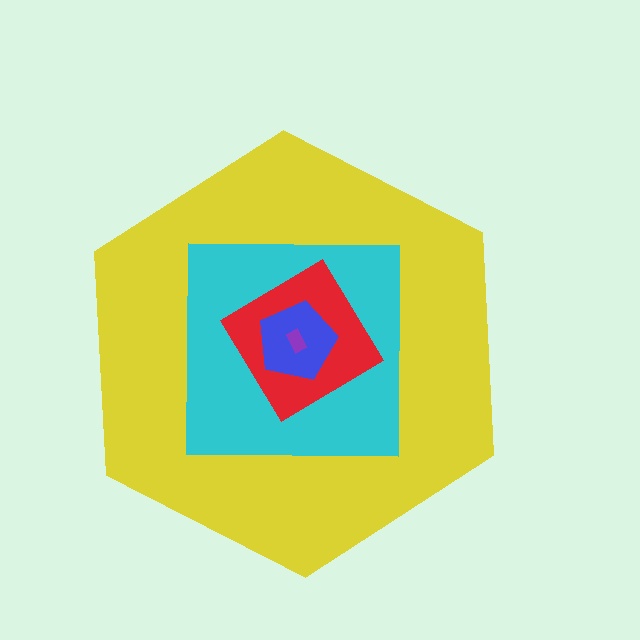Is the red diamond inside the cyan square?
Yes.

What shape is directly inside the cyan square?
The red diamond.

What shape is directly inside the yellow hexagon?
The cyan square.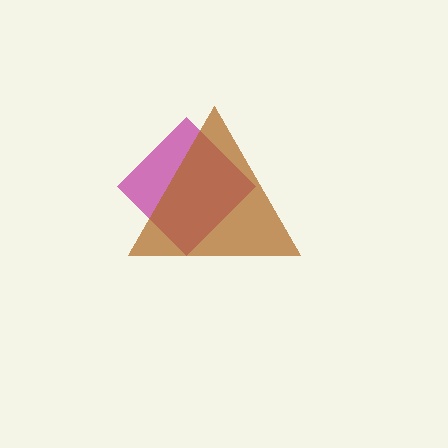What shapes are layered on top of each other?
The layered shapes are: a magenta diamond, a brown triangle.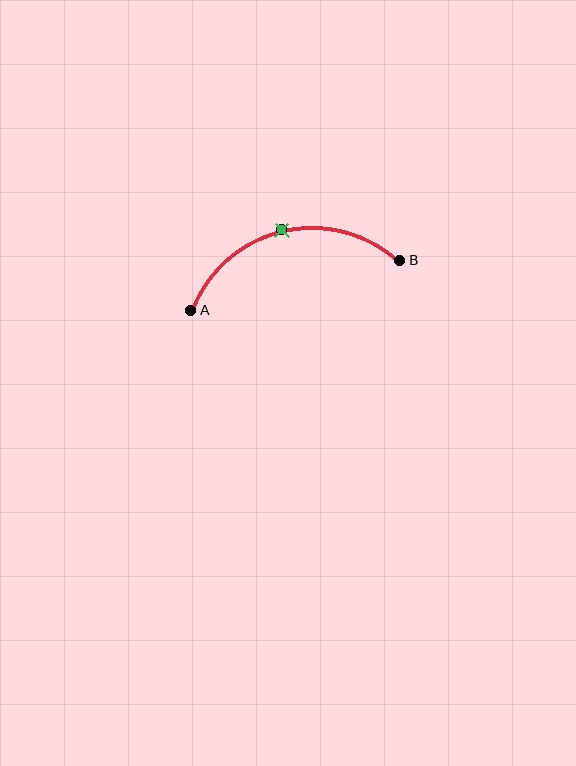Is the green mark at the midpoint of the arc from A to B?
Yes. The green mark lies on the arc at equal arc-length from both A and B — it is the arc midpoint.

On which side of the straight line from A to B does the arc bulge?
The arc bulges above the straight line connecting A and B.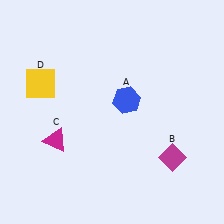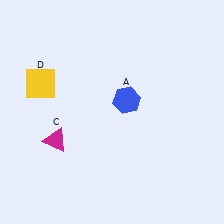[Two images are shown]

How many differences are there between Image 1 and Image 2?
There is 1 difference between the two images.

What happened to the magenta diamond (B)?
The magenta diamond (B) was removed in Image 2. It was in the bottom-right area of Image 1.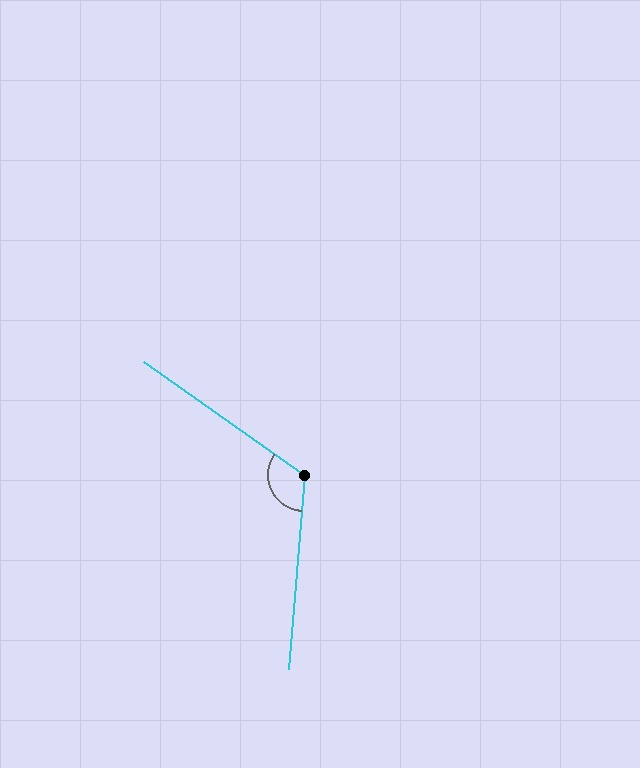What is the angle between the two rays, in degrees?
Approximately 121 degrees.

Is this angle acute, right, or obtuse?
It is obtuse.